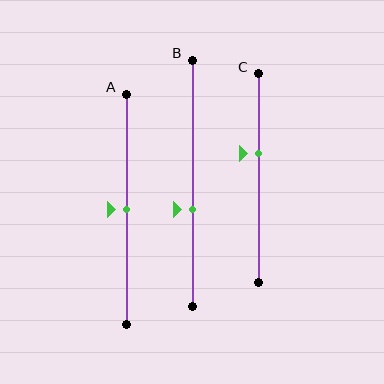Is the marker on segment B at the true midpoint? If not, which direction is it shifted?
No, the marker on segment B is shifted downward by about 11% of the segment length.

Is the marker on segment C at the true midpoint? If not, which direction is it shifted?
No, the marker on segment C is shifted upward by about 12% of the segment length.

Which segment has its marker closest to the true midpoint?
Segment A has its marker closest to the true midpoint.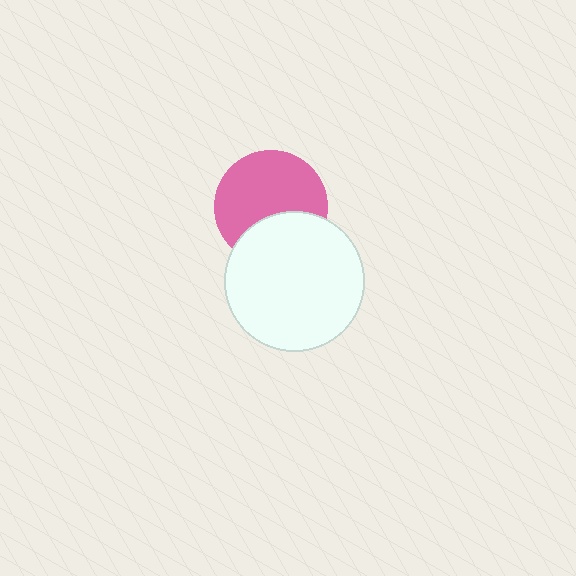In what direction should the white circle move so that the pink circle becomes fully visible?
The white circle should move down. That is the shortest direction to clear the overlap and leave the pink circle fully visible.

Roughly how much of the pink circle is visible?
Most of it is visible (roughly 66%).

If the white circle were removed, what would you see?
You would see the complete pink circle.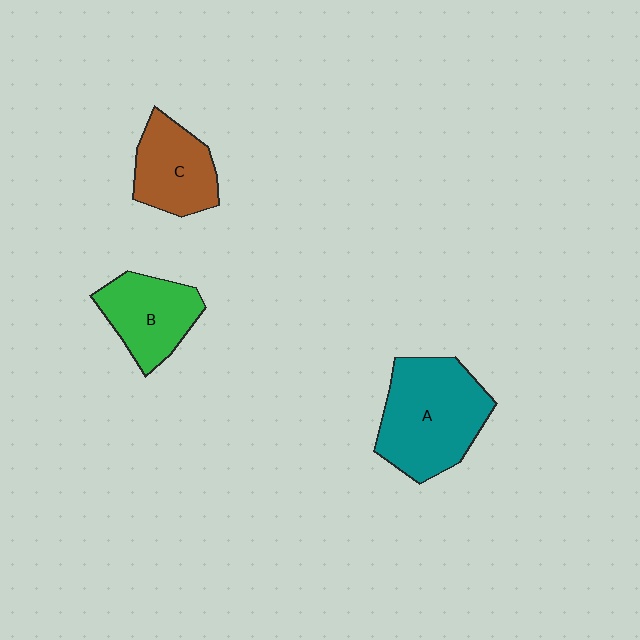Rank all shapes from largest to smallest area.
From largest to smallest: A (teal), B (green), C (brown).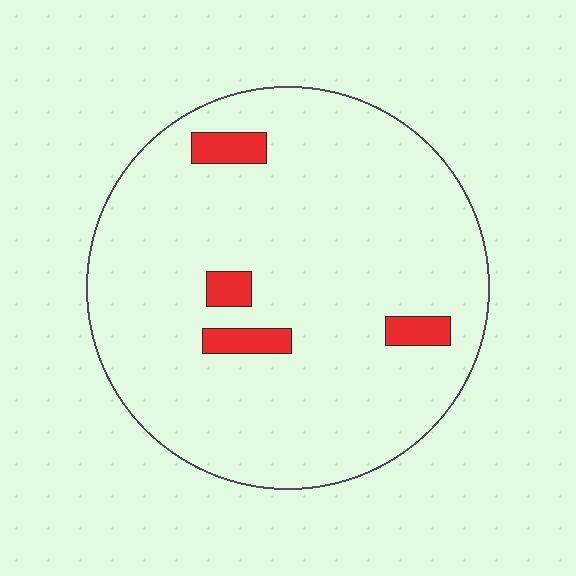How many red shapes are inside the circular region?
4.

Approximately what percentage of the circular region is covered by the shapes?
Approximately 5%.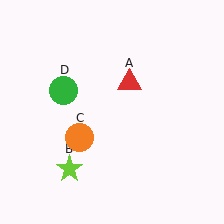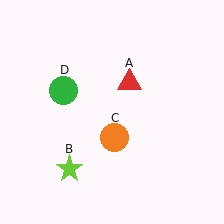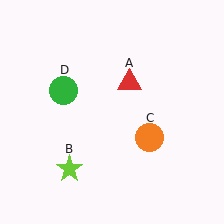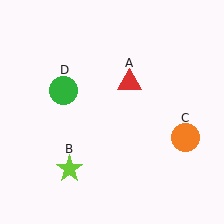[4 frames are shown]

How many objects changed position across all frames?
1 object changed position: orange circle (object C).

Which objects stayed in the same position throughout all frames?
Red triangle (object A) and lime star (object B) and green circle (object D) remained stationary.